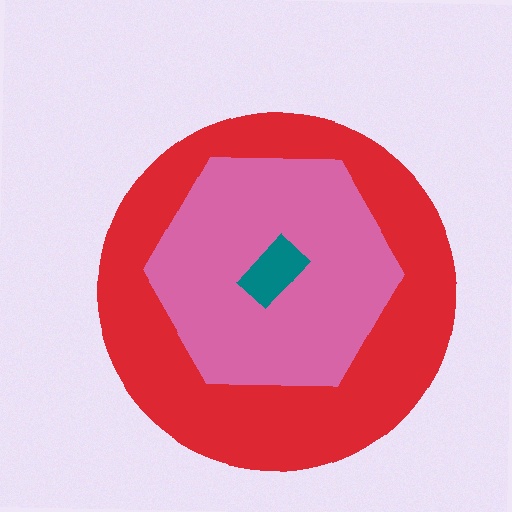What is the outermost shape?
The red circle.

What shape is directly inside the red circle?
The pink hexagon.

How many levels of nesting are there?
3.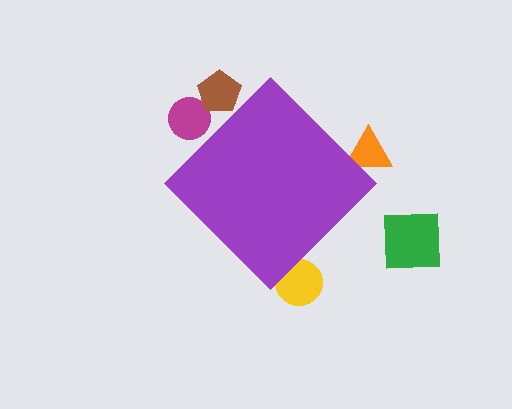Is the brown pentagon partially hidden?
Yes, the brown pentagon is partially hidden behind the purple diamond.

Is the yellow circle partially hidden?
Yes, the yellow circle is partially hidden behind the purple diamond.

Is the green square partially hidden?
No, the green square is fully visible.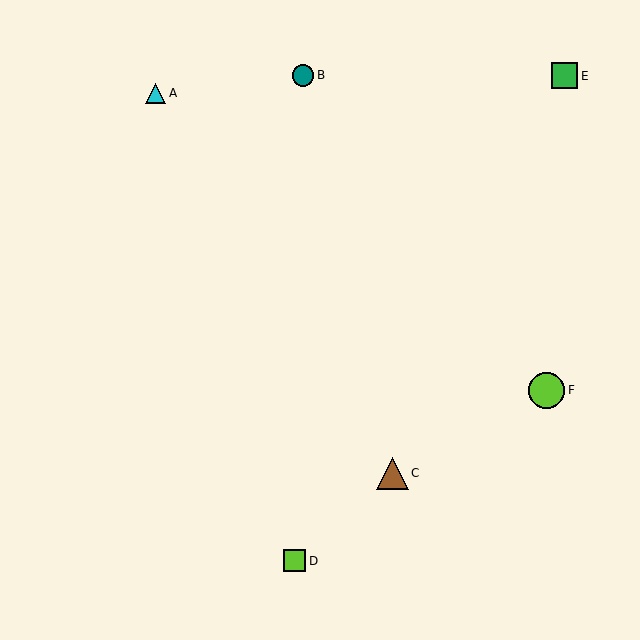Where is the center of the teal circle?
The center of the teal circle is at (303, 75).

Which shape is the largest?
The lime circle (labeled F) is the largest.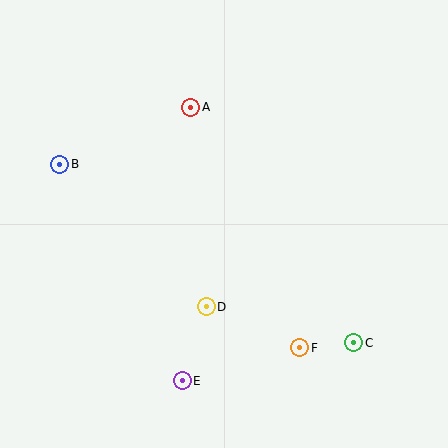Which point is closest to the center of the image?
Point D at (206, 307) is closest to the center.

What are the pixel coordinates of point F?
Point F is at (300, 348).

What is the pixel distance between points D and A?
The distance between D and A is 200 pixels.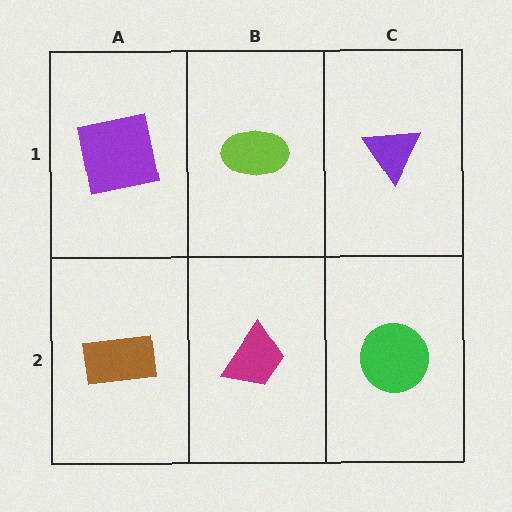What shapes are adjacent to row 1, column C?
A green circle (row 2, column C), a lime ellipse (row 1, column B).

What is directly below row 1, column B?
A magenta trapezoid.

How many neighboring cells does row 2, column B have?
3.